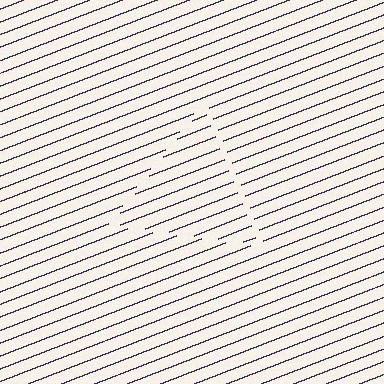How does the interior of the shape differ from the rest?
The interior of the shape contains the same grating, shifted by half a period — the contour is defined by the phase discontinuity where line-ends from the inner and outer gratings abut.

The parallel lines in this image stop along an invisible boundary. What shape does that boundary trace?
An illusory triangle. The interior of the shape contains the same grating, shifted by half a period — the contour is defined by the phase discontinuity where line-ends from the inner and outer gratings abut.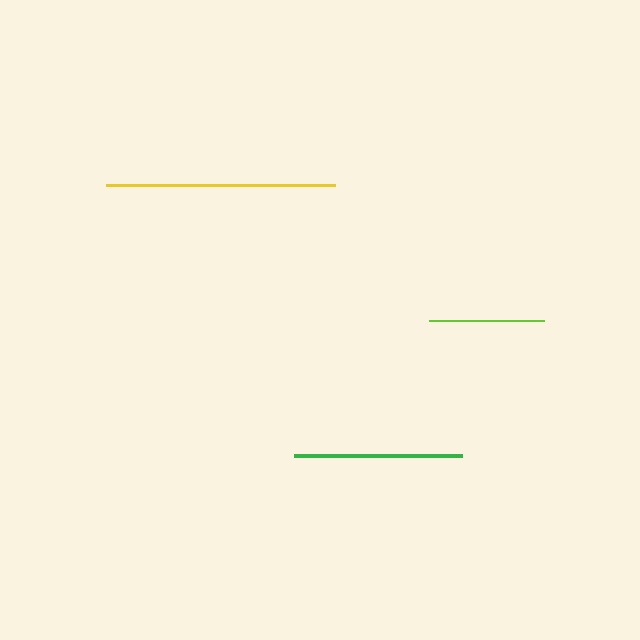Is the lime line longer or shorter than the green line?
The green line is longer than the lime line.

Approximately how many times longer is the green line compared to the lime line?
The green line is approximately 1.5 times the length of the lime line.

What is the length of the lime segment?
The lime segment is approximately 115 pixels long.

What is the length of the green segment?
The green segment is approximately 168 pixels long.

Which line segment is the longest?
The yellow line is the longest at approximately 229 pixels.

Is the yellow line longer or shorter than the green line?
The yellow line is longer than the green line.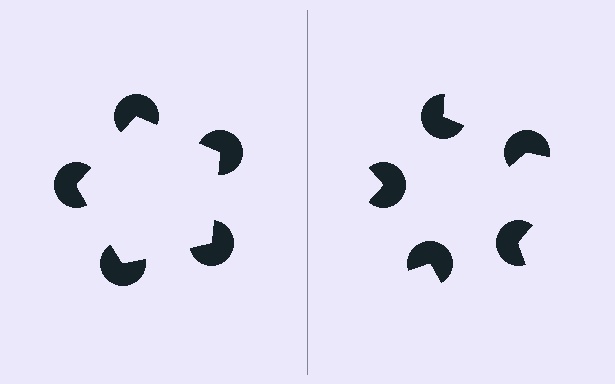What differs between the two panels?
The pac-man discs are positioned identically on both sides; only the wedge orientations differ. On the left they align to a pentagon; on the right they are misaligned.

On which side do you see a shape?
An illusory pentagon appears on the left side. On the right side the wedge cuts are rotated, so no coherent shape forms.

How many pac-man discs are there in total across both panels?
10 — 5 on each side.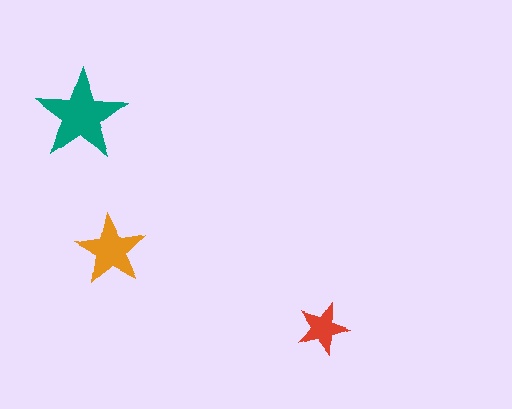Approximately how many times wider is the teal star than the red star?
About 2 times wider.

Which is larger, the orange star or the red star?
The orange one.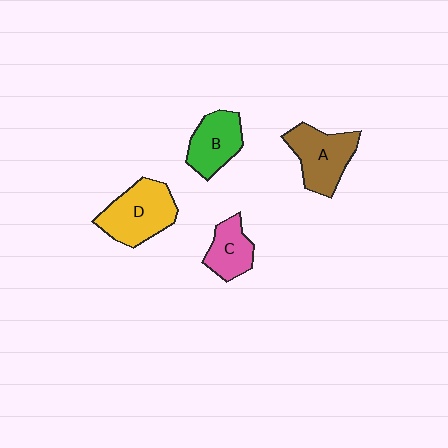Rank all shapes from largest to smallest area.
From largest to smallest: D (yellow), A (brown), B (green), C (pink).